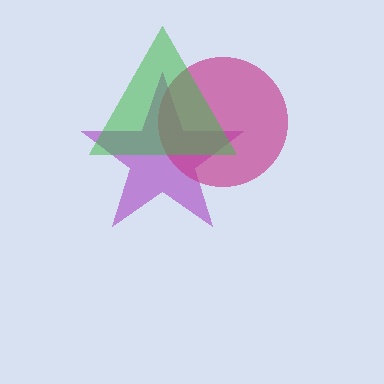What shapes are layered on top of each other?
The layered shapes are: a purple star, a magenta circle, a green triangle.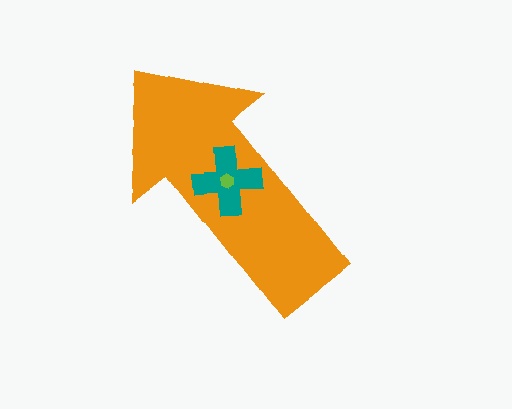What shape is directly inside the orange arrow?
The teal cross.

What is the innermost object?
The lime hexagon.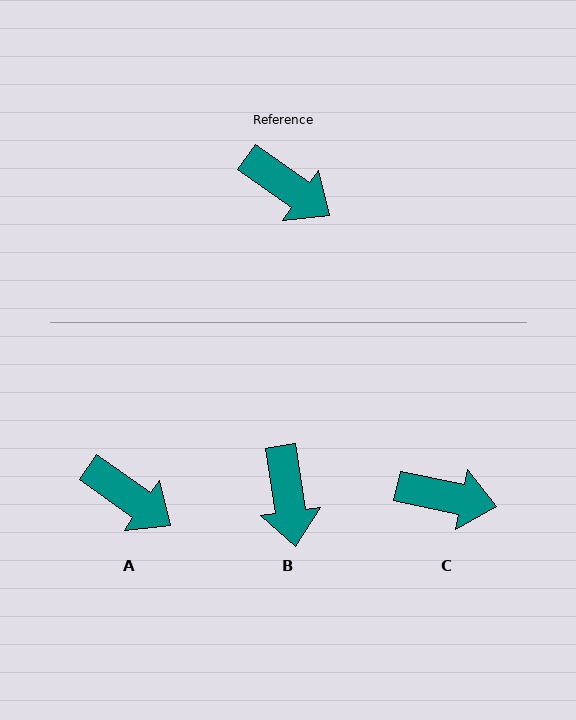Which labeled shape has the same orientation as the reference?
A.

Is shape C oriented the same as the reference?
No, it is off by about 23 degrees.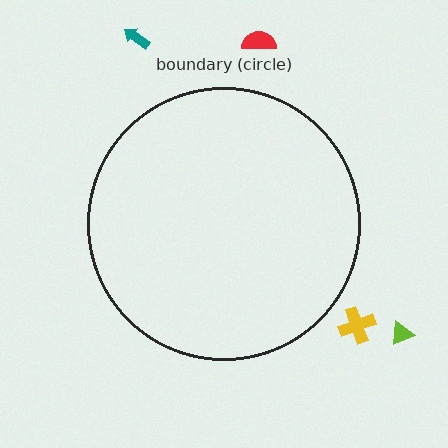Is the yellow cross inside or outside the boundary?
Outside.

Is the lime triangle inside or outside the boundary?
Outside.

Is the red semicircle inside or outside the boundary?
Outside.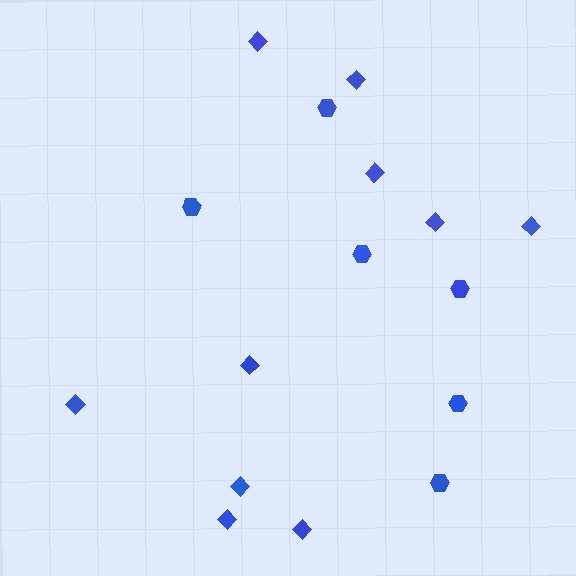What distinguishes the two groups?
There are 2 groups: one group of diamonds (10) and one group of hexagons (6).